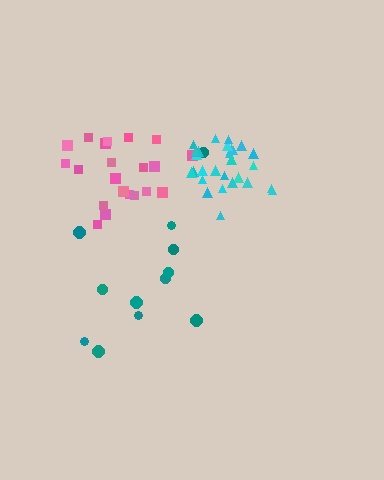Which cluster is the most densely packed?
Cyan.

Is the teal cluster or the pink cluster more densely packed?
Pink.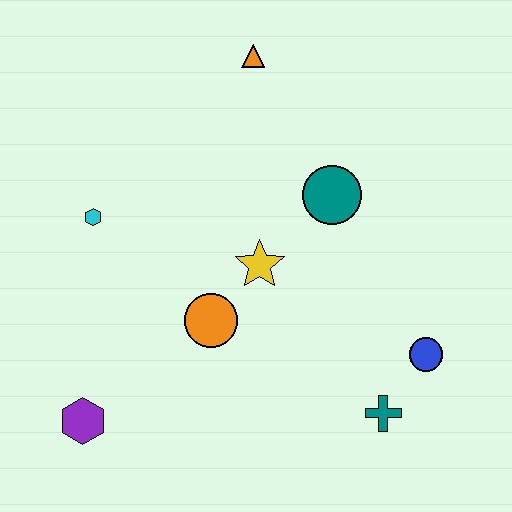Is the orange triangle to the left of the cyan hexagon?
No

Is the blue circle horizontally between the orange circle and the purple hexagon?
No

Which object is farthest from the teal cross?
The orange triangle is farthest from the teal cross.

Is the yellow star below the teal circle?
Yes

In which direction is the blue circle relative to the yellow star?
The blue circle is to the right of the yellow star.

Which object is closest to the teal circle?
The yellow star is closest to the teal circle.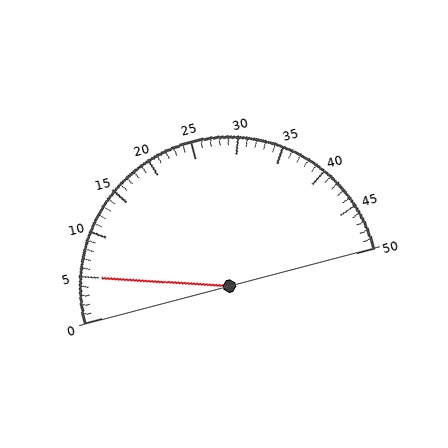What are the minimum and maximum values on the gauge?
The gauge ranges from 0 to 50.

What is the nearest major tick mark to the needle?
The nearest major tick mark is 5.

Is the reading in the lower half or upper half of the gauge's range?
The reading is in the lower half of the range (0 to 50).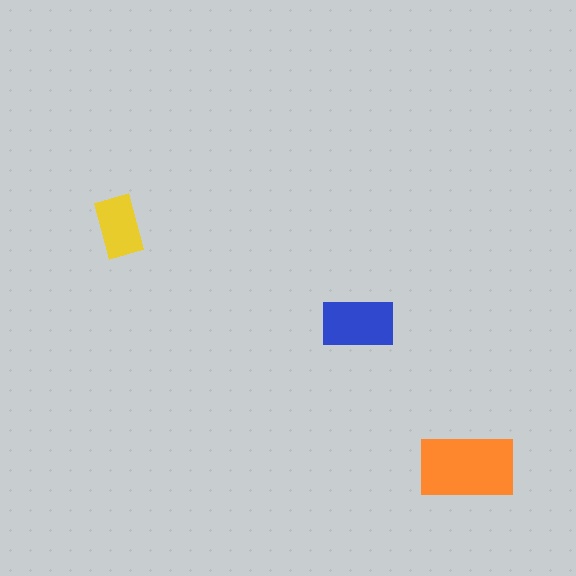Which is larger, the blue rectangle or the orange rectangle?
The orange one.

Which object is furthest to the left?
The yellow rectangle is leftmost.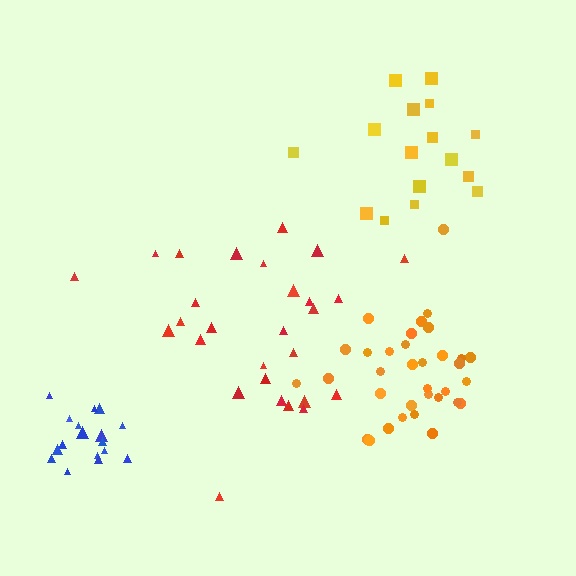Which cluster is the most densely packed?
Blue.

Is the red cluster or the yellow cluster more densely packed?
Red.